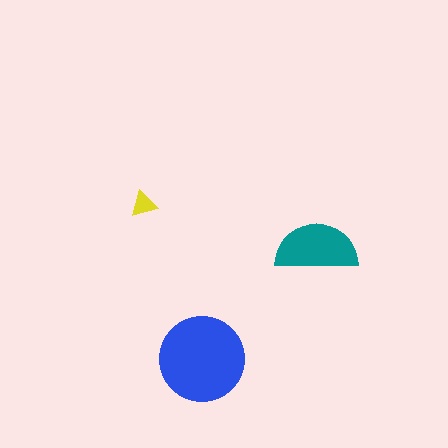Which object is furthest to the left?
The yellow triangle is leftmost.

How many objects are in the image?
There are 3 objects in the image.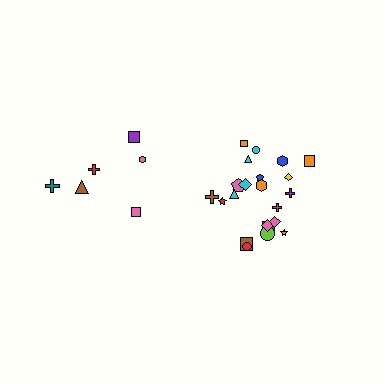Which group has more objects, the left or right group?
The right group.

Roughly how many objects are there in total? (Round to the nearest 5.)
Roughly 30 objects in total.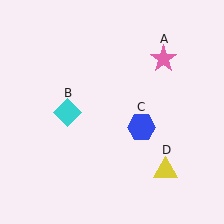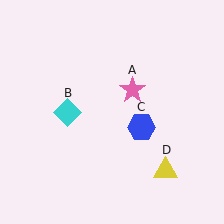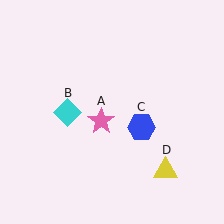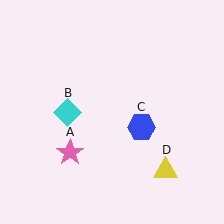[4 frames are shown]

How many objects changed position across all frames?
1 object changed position: pink star (object A).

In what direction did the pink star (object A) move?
The pink star (object A) moved down and to the left.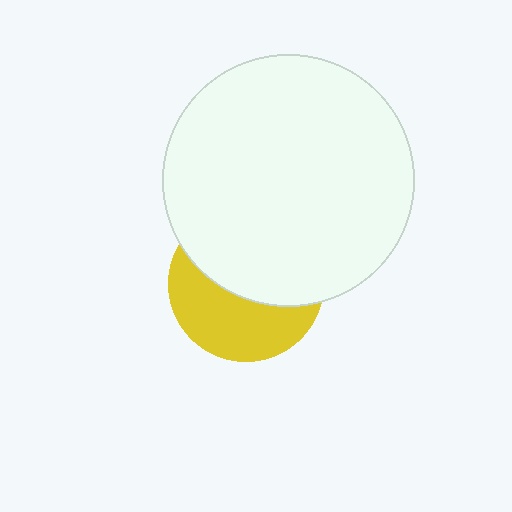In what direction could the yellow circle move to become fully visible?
The yellow circle could move down. That would shift it out from behind the white circle entirely.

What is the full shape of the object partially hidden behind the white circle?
The partially hidden object is a yellow circle.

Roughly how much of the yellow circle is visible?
About half of it is visible (roughly 45%).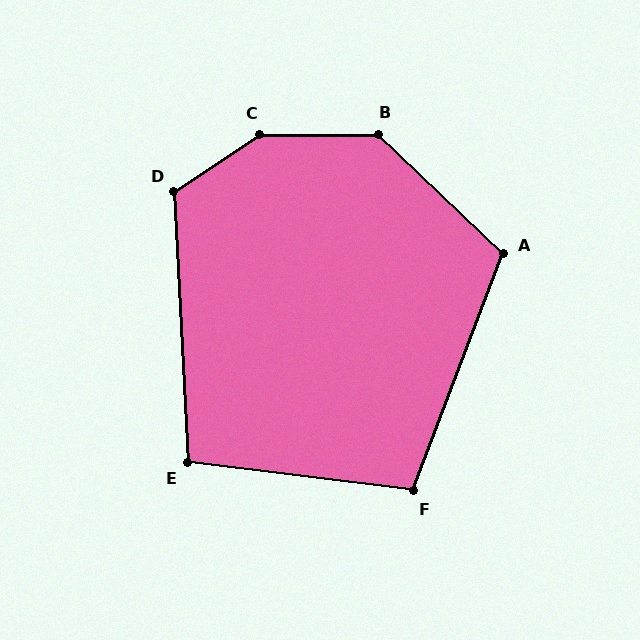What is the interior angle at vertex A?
Approximately 113 degrees (obtuse).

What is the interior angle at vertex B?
Approximately 136 degrees (obtuse).